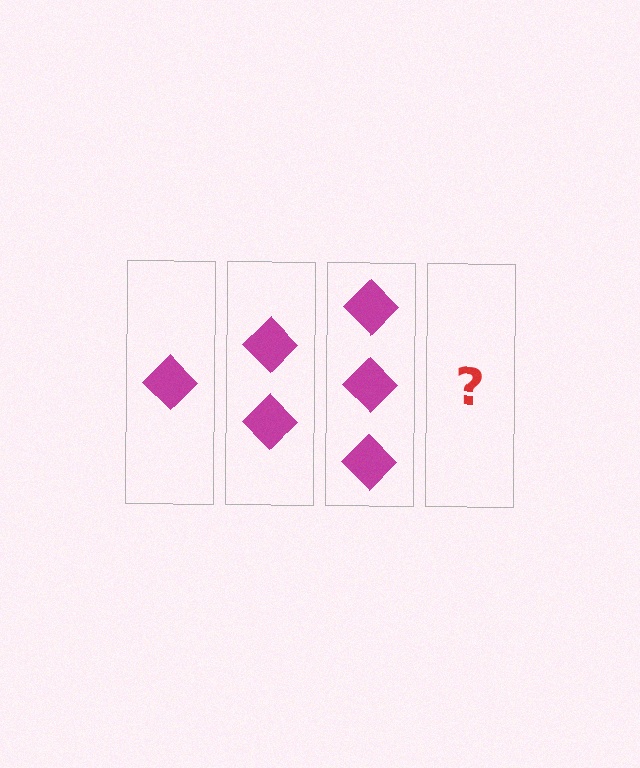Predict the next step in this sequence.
The next step is 4 diamonds.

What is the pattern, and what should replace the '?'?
The pattern is that each step adds one more diamond. The '?' should be 4 diamonds.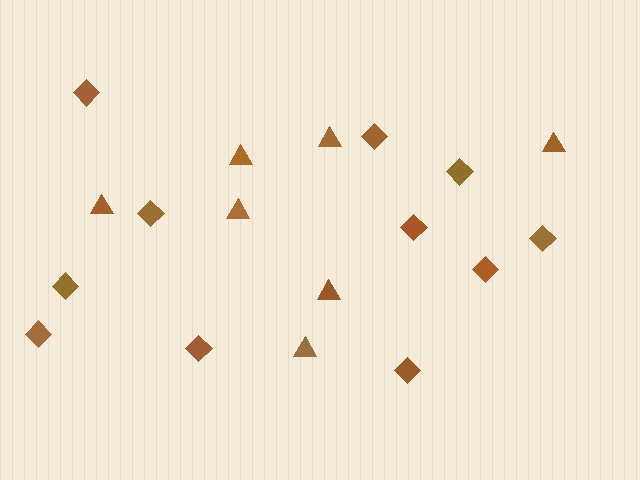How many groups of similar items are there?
There are 2 groups: one group of triangles (7) and one group of diamonds (11).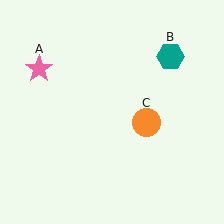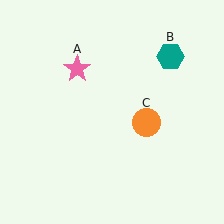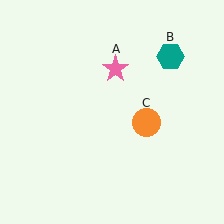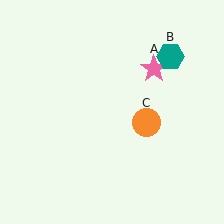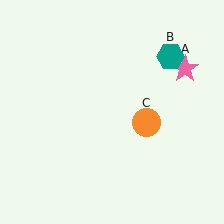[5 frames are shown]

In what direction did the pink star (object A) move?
The pink star (object A) moved right.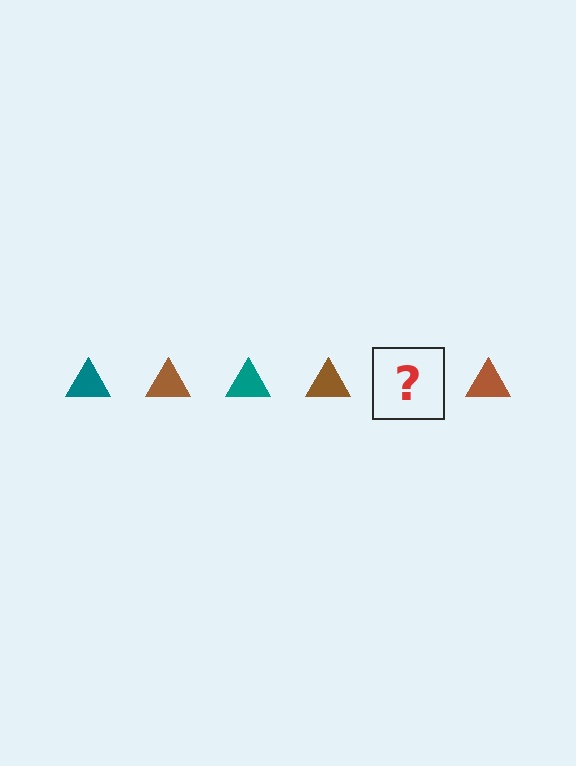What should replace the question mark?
The question mark should be replaced with a teal triangle.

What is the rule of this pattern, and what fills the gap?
The rule is that the pattern cycles through teal, brown triangles. The gap should be filled with a teal triangle.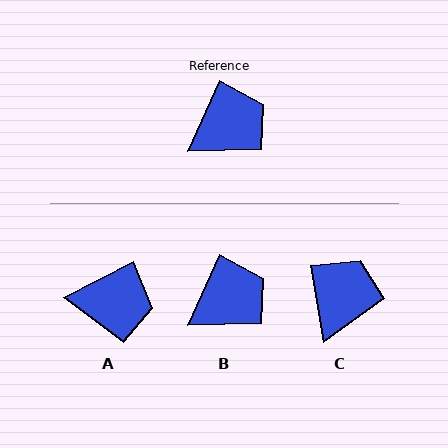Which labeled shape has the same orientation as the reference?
B.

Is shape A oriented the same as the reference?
No, it is off by about 38 degrees.